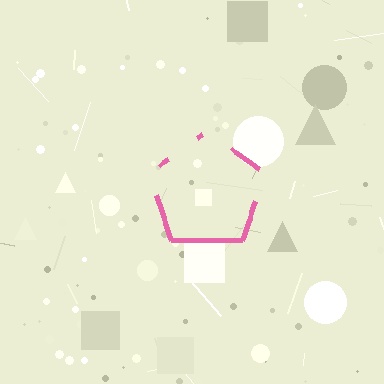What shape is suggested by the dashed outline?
The dashed outline suggests a pentagon.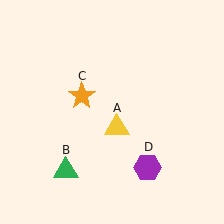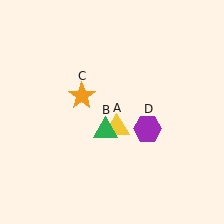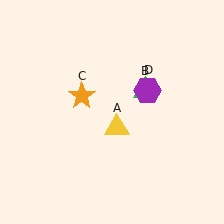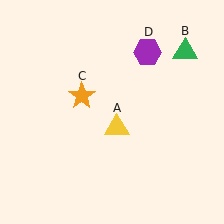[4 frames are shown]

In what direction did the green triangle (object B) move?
The green triangle (object B) moved up and to the right.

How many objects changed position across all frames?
2 objects changed position: green triangle (object B), purple hexagon (object D).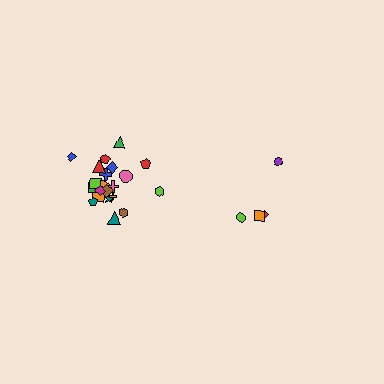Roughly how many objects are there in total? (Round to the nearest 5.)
Roughly 25 objects in total.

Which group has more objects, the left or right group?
The left group.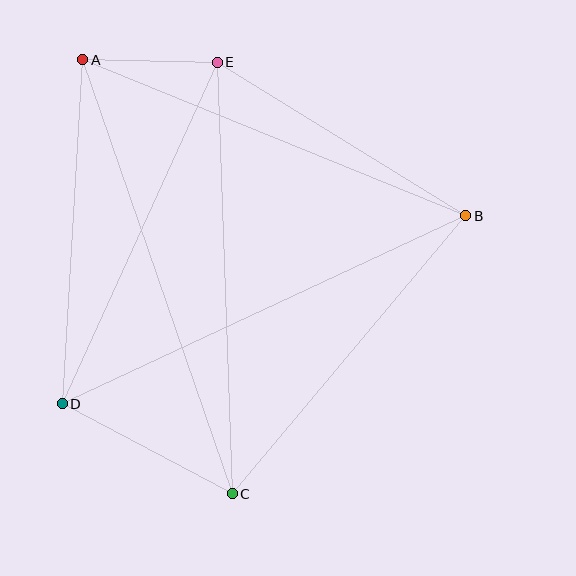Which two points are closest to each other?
Points A and E are closest to each other.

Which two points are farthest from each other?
Points A and C are farthest from each other.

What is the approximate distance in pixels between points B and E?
The distance between B and E is approximately 292 pixels.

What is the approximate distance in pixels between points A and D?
The distance between A and D is approximately 345 pixels.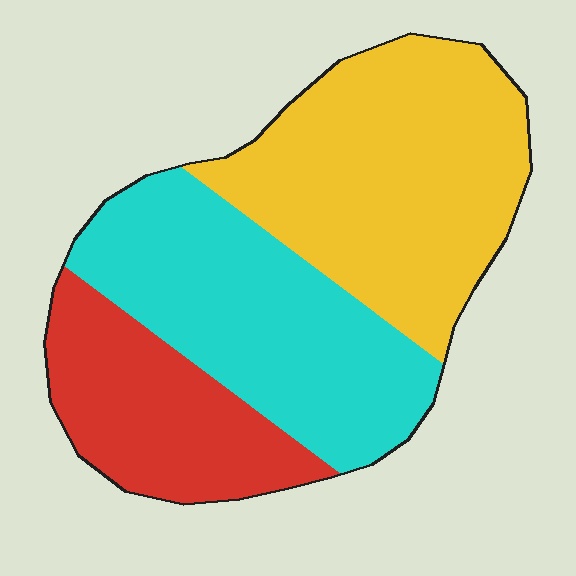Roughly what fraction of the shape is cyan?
Cyan takes up about three eighths (3/8) of the shape.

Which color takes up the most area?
Yellow, at roughly 40%.